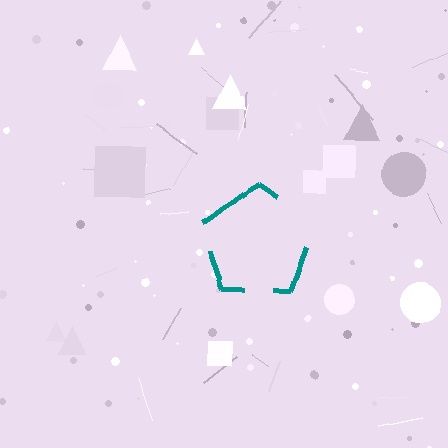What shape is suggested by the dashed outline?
The dashed outline suggests a pentagon.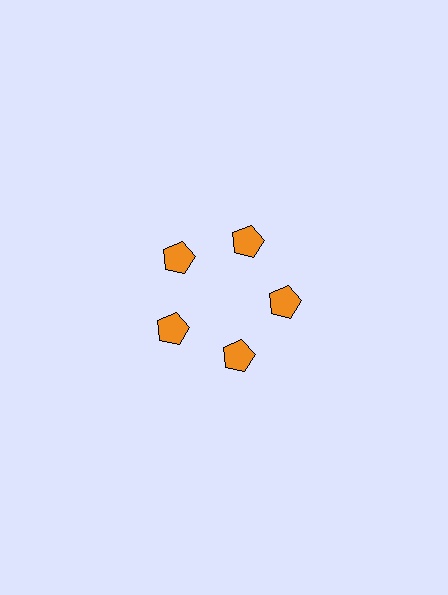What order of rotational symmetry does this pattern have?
This pattern has 5-fold rotational symmetry.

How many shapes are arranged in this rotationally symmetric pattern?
There are 5 shapes, arranged in 5 groups of 1.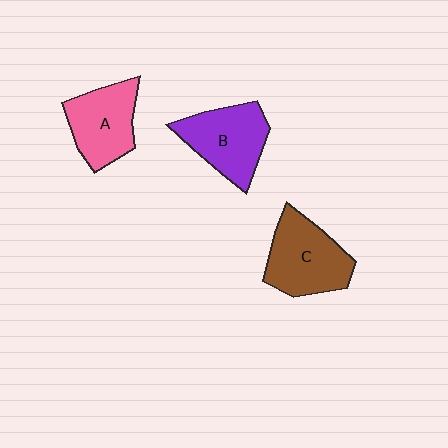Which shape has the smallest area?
Shape A (pink).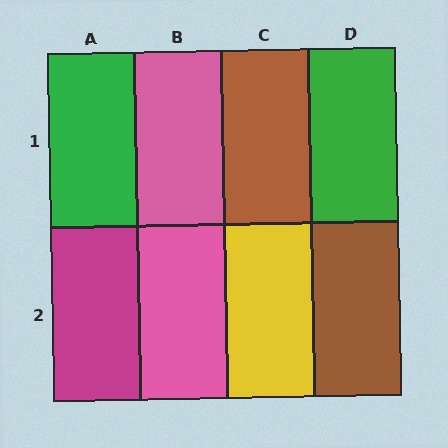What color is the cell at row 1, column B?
Pink.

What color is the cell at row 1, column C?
Brown.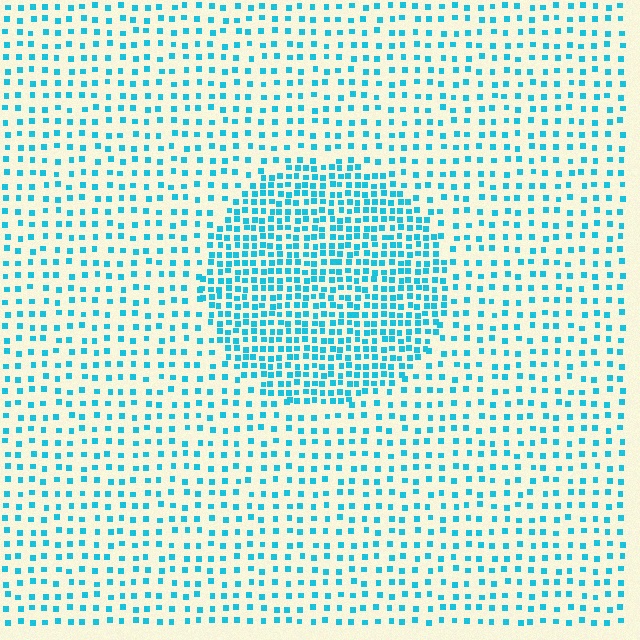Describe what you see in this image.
The image contains small cyan elements arranged at two different densities. A circle-shaped region is visible where the elements are more densely packed than the surrounding area.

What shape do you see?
I see a circle.